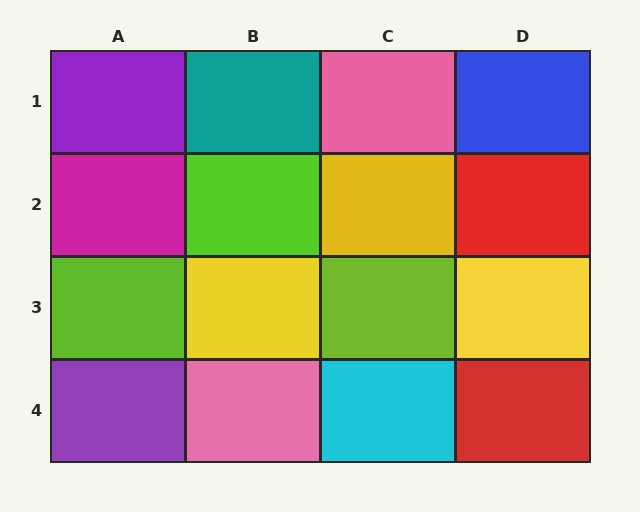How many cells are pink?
2 cells are pink.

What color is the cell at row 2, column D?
Red.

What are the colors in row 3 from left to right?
Lime, yellow, lime, yellow.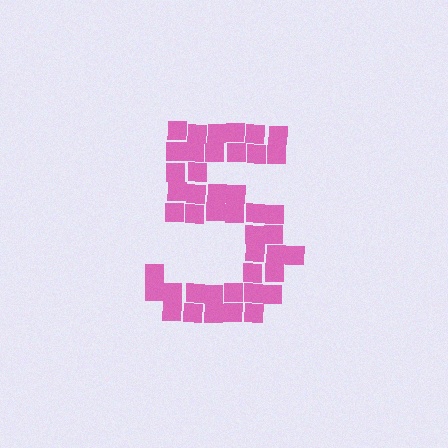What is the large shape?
The large shape is the digit 5.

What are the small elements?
The small elements are squares.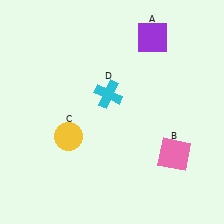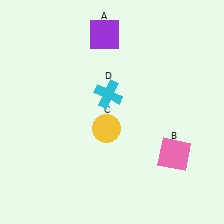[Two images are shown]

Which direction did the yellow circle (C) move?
The yellow circle (C) moved right.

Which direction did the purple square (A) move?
The purple square (A) moved left.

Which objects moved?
The objects that moved are: the purple square (A), the yellow circle (C).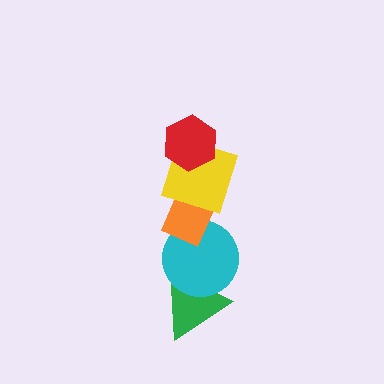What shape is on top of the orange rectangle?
The yellow square is on top of the orange rectangle.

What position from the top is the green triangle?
The green triangle is 5th from the top.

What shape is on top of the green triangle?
The cyan circle is on top of the green triangle.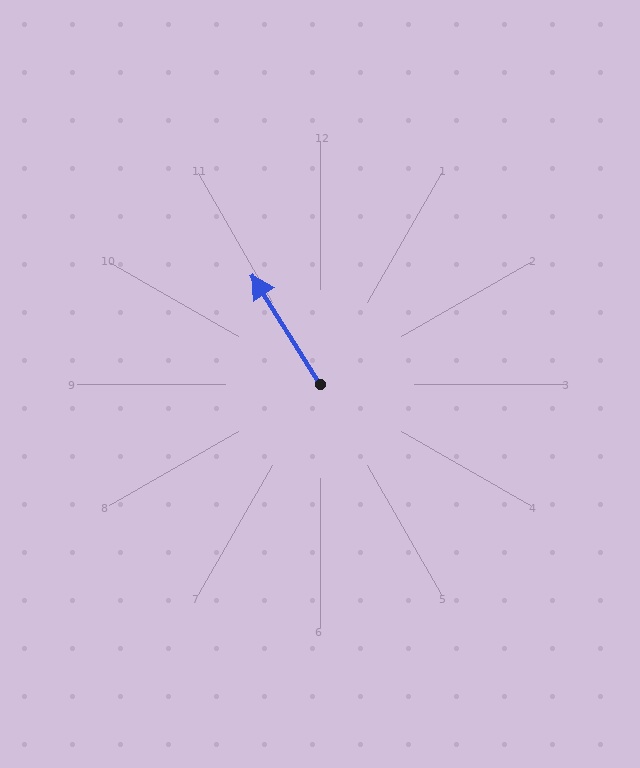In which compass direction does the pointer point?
Northwest.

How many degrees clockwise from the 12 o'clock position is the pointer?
Approximately 328 degrees.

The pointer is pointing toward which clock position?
Roughly 11 o'clock.